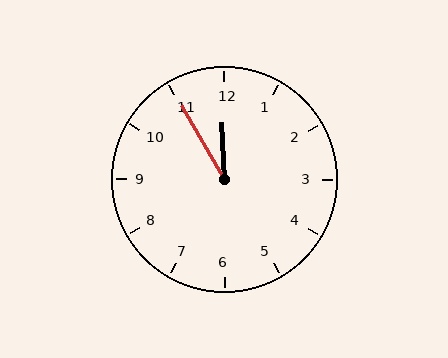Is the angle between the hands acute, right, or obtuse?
It is acute.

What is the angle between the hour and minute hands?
Approximately 28 degrees.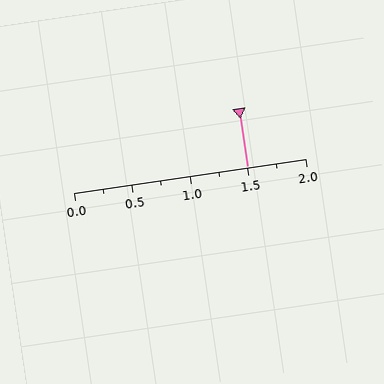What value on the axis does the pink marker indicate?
The marker indicates approximately 1.5.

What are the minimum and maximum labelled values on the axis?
The axis runs from 0.0 to 2.0.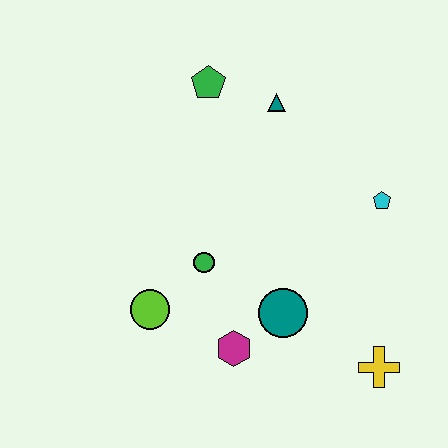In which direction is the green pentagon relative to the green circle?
The green pentagon is above the green circle.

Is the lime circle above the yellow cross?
Yes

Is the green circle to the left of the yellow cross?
Yes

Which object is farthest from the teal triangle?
The yellow cross is farthest from the teal triangle.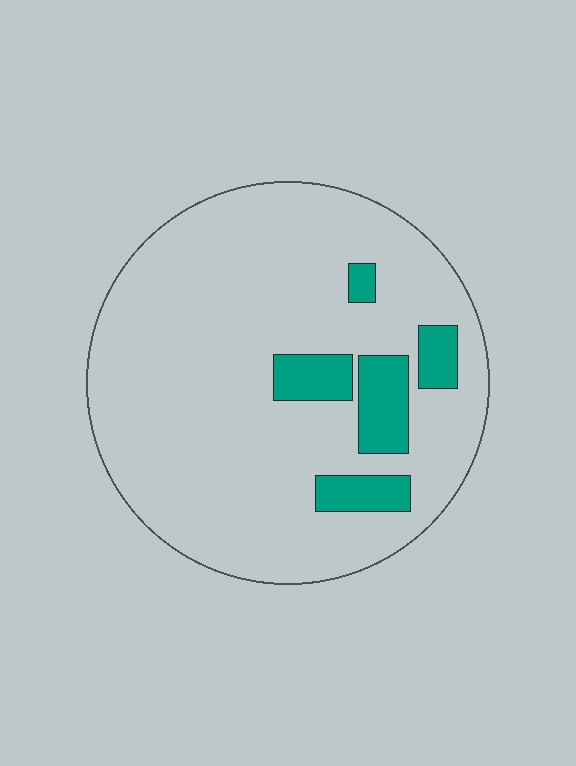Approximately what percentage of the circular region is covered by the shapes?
Approximately 15%.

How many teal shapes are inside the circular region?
5.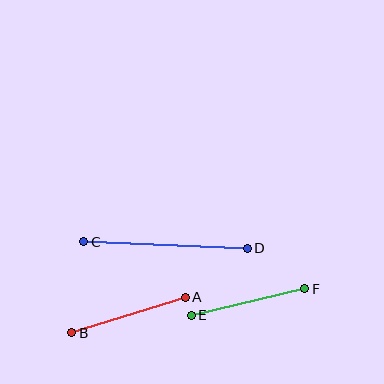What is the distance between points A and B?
The distance is approximately 119 pixels.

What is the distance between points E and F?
The distance is approximately 116 pixels.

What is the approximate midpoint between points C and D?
The midpoint is at approximately (166, 245) pixels.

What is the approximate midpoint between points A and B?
The midpoint is at approximately (129, 315) pixels.